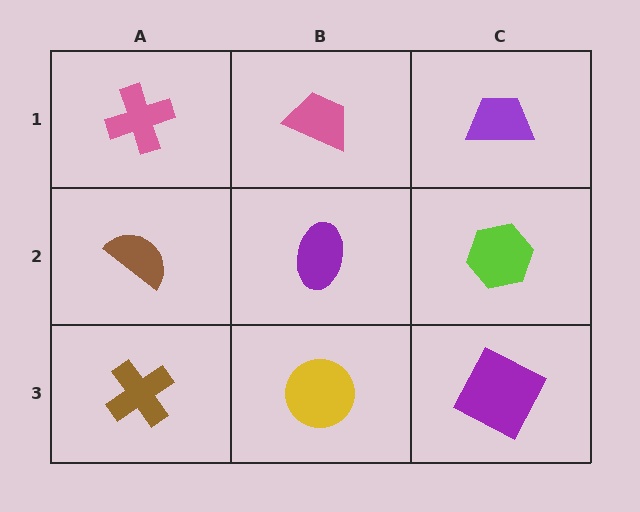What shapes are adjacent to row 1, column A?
A brown semicircle (row 2, column A), a pink trapezoid (row 1, column B).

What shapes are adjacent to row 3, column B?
A purple ellipse (row 2, column B), a brown cross (row 3, column A), a purple square (row 3, column C).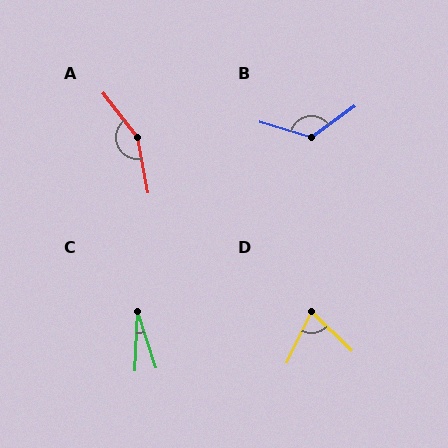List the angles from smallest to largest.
C (21°), D (72°), B (128°), A (152°).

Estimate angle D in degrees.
Approximately 72 degrees.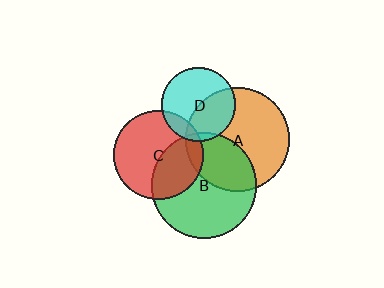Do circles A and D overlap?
Yes.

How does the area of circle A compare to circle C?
Approximately 1.4 times.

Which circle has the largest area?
Circle B (green).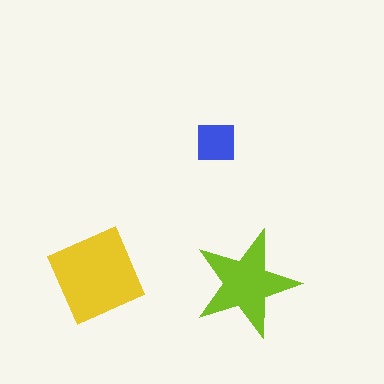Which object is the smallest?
The blue square.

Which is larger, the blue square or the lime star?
The lime star.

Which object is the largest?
The yellow diamond.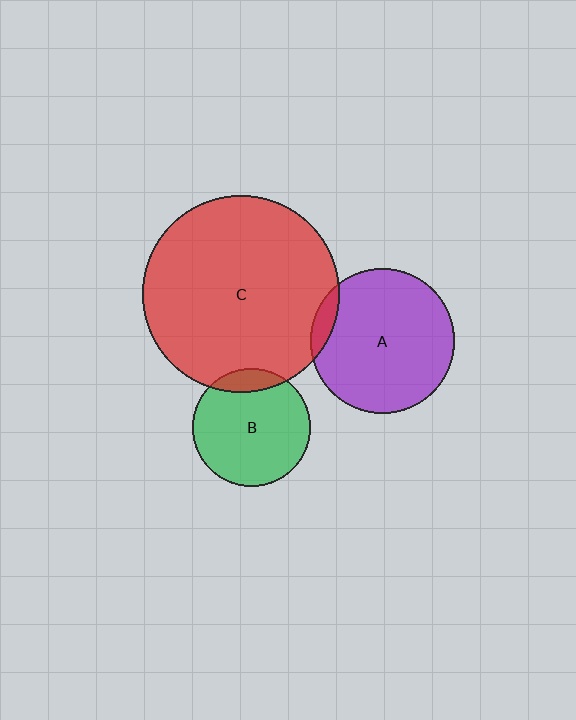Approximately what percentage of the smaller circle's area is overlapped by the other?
Approximately 5%.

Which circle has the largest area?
Circle C (red).